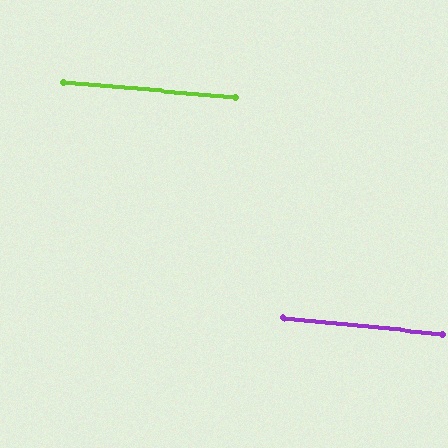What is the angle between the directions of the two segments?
Approximately 1 degree.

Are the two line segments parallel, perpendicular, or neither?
Parallel — their directions differ by only 0.6°.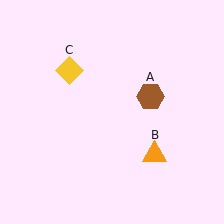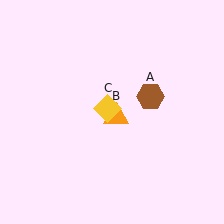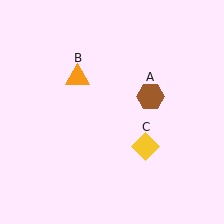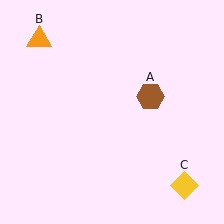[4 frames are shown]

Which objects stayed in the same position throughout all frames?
Brown hexagon (object A) remained stationary.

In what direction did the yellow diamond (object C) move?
The yellow diamond (object C) moved down and to the right.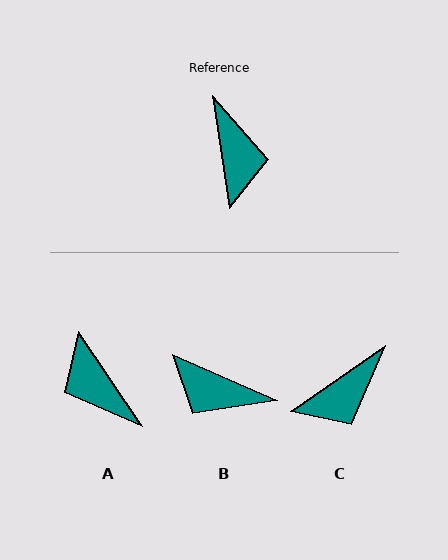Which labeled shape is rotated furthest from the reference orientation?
A, about 155 degrees away.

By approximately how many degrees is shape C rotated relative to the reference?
Approximately 64 degrees clockwise.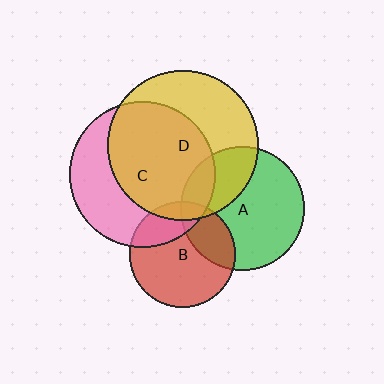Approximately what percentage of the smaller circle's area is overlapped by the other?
Approximately 60%.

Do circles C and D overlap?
Yes.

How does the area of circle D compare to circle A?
Approximately 1.5 times.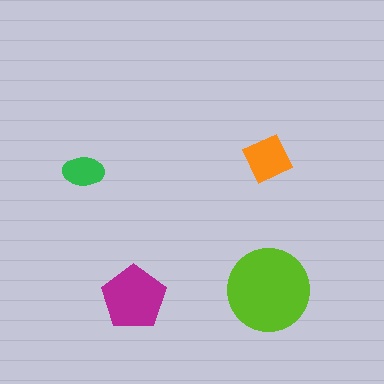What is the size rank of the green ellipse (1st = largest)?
4th.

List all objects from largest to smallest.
The lime circle, the magenta pentagon, the orange square, the green ellipse.